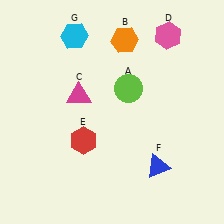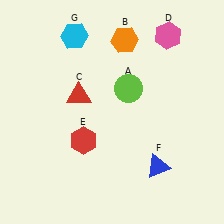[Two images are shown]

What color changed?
The triangle (C) changed from magenta in Image 1 to red in Image 2.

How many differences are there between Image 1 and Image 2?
There is 1 difference between the two images.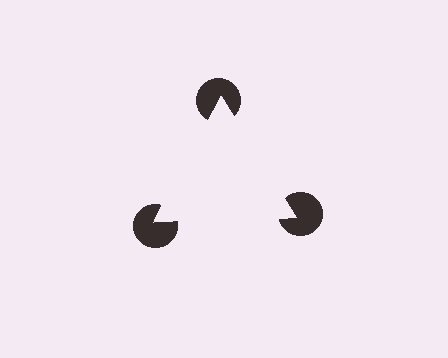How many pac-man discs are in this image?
There are 3 — one at each vertex of the illusory triangle.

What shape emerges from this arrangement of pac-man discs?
An illusory triangle — its edges are inferred from the aligned wedge cuts in the pac-man discs, not physically drawn.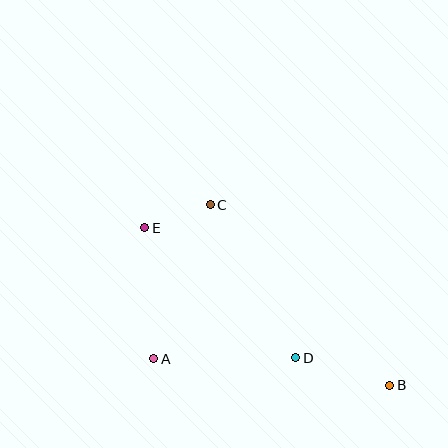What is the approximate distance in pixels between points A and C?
The distance between A and C is approximately 164 pixels.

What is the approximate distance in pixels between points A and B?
The distance between A and B is approximately 237 pixels.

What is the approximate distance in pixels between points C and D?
The distance between C and D is approximately 175 pixels.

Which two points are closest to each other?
Points C and E are closest to each other.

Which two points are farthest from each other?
Points B and E are farthest from each other.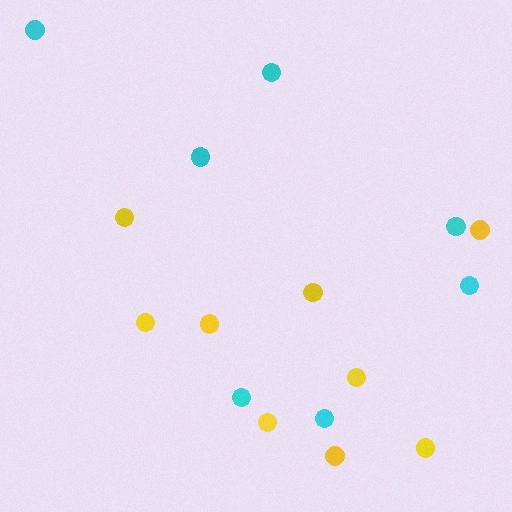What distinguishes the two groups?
There are 2 groups: one group of cyan circles (7) and one group of yellow circles (9).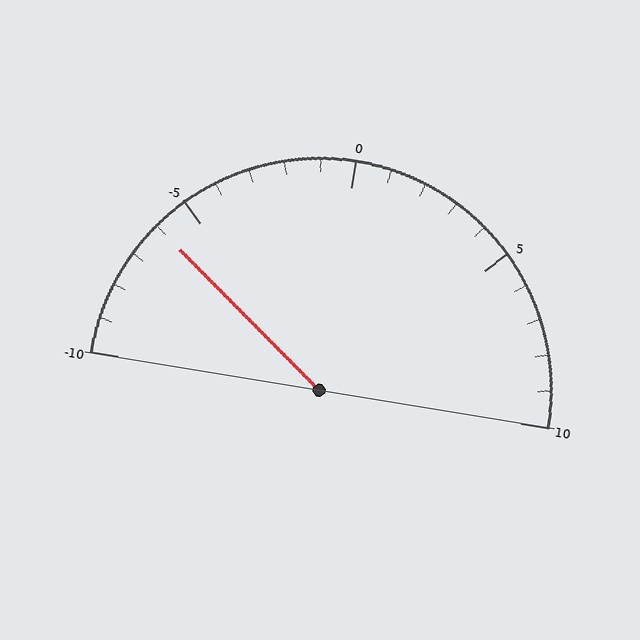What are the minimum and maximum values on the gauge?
The gauge ranges from -10 to 10.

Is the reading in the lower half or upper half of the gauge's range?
The reading is in the lower half of the range (-10 to 10).